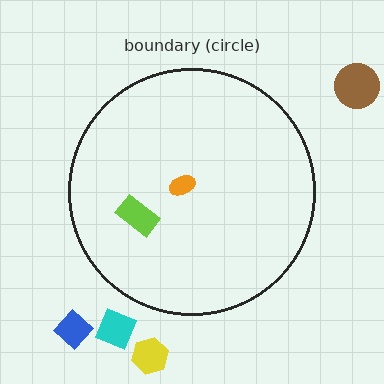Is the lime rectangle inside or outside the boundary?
Inside.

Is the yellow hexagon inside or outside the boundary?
Outside.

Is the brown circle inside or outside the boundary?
Outside.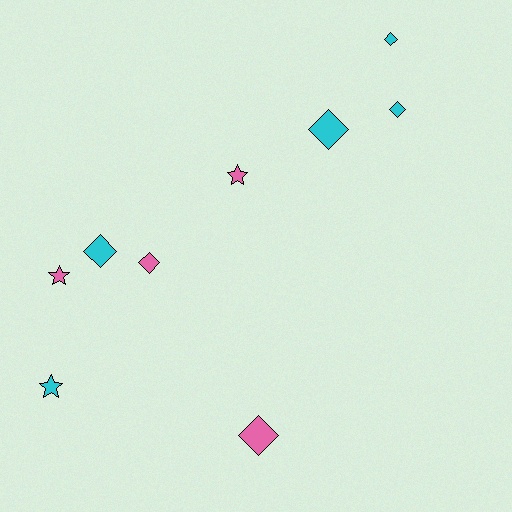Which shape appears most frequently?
Diamond, with 6 objects.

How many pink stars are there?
There are 2 pink stars.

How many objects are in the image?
There are 9 objects.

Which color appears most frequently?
Cyan, with 5 objects.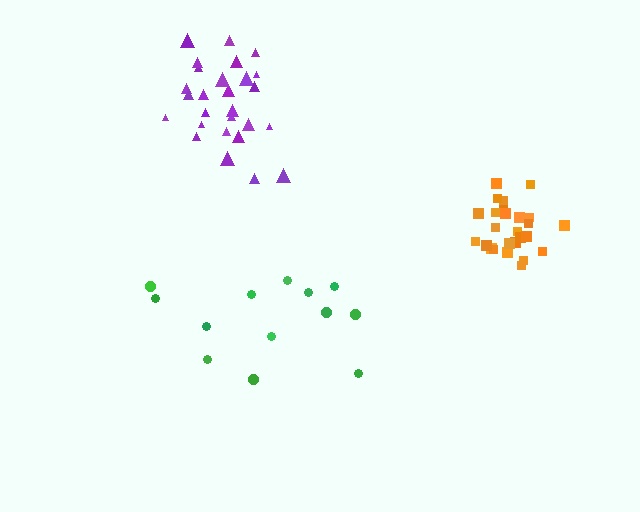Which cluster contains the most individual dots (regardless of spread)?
Orange (28).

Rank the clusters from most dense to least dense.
orange, purple, green.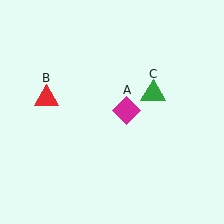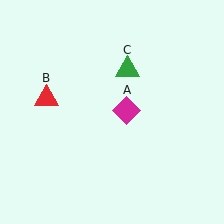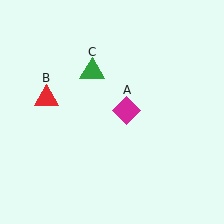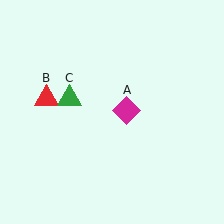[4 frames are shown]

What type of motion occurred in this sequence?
The green triangle (object C) rotated counterclockwise around the center of the scene.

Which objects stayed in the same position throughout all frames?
Magenta diamond (object A) and red triangle (object B) remained stationary.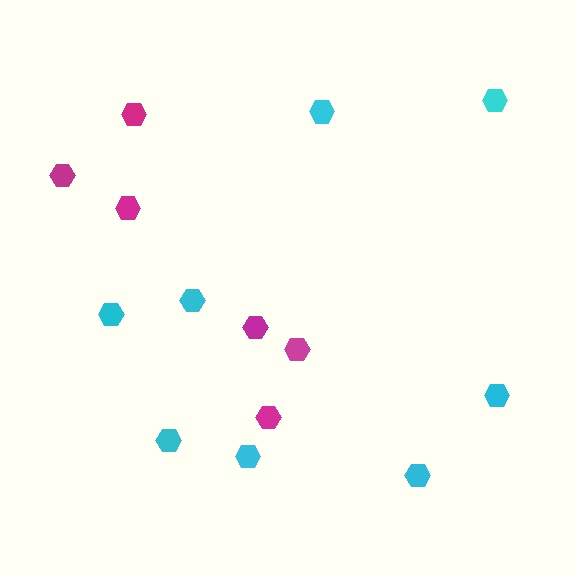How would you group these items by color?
There are 2 groups: one group of cyan hexagons (8) and one group of magenta hexagons (6).